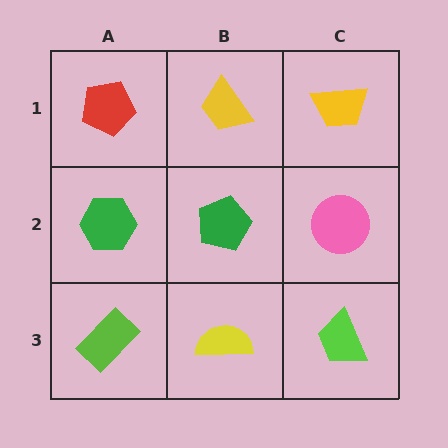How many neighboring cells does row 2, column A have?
3.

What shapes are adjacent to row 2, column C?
A yellow trapezoid (row 1, column C), a lime trapezoid (row 3, column C), a green pentagon (row 2, column B).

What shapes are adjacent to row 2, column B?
A yellow trapezoid (row 1, column B), a yellow semicircle (row 3, column B), a green hexagon (row 2, column A), a pink circle (row 2, column C).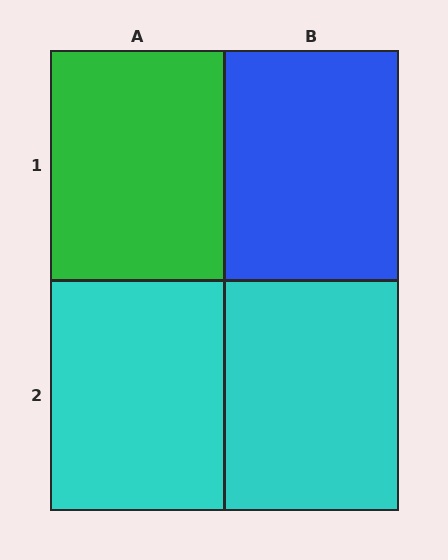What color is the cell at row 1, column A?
Green.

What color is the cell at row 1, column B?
Blue.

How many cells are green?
1 cell is green.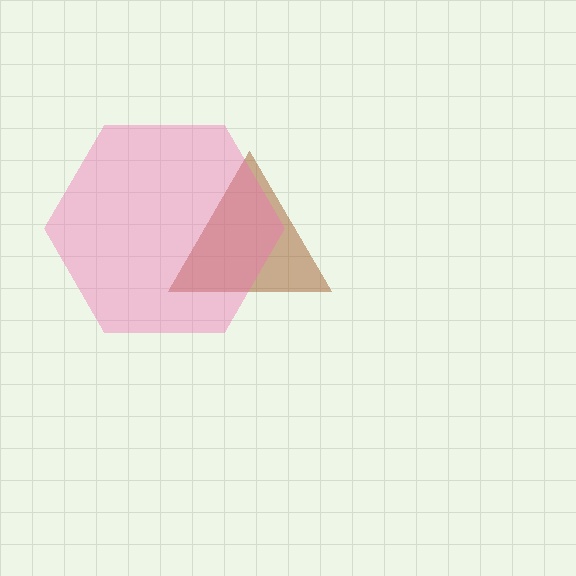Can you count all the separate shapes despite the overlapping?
Yes, there are 2 separate shapes.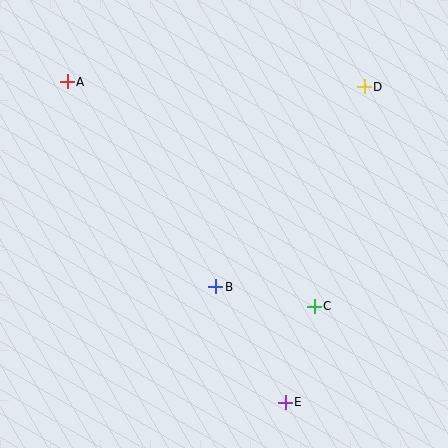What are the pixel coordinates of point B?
Point B is at (216, 287).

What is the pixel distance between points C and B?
The distance between C and B is 100 pixels.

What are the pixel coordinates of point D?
Point D is at (364, 87).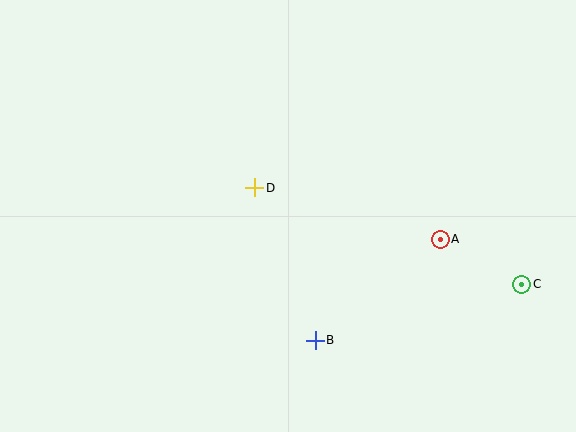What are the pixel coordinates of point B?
Point B is at (315, 340).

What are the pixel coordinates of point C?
Point C is at (522, 284).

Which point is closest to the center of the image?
Point D at (255, 188) is closest to the center.